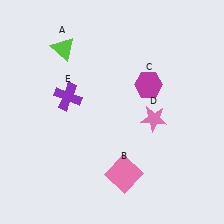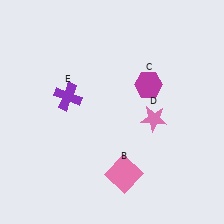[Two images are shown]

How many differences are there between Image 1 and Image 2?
There is 1 difference between the two images.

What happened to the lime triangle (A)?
The lime triangle (A) was removed in Image 2. It was in the top-left area of Image 1.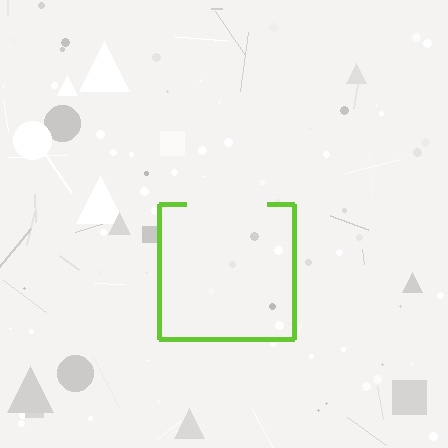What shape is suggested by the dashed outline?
The dashed outline suggests a square.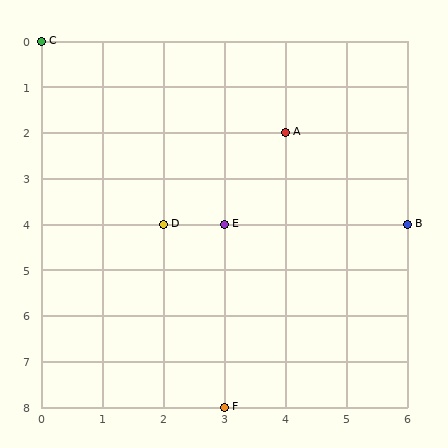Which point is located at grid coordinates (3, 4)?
Point E is at (3, 4).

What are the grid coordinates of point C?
Point C is at grid coordinates (0, 0).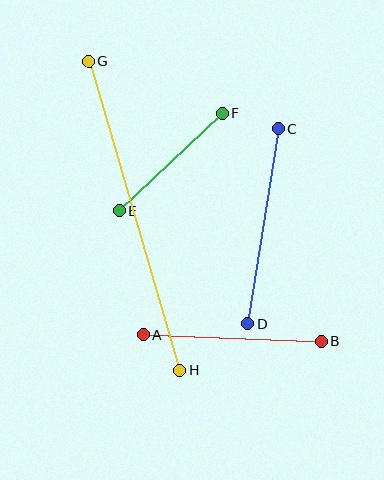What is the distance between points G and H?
The distance is approximately 322 pixels.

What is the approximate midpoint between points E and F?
The midpoint is at approximately (170, 162) pixels.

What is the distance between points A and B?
The distance is approximately 178 pixels.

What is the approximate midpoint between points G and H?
The midpoint is at approximately (134, 216) pixels.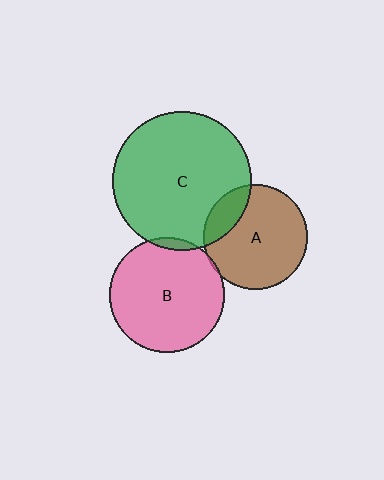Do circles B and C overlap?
Yes.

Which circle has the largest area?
Circle C (green).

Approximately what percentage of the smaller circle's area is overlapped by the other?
Approximately 5%.